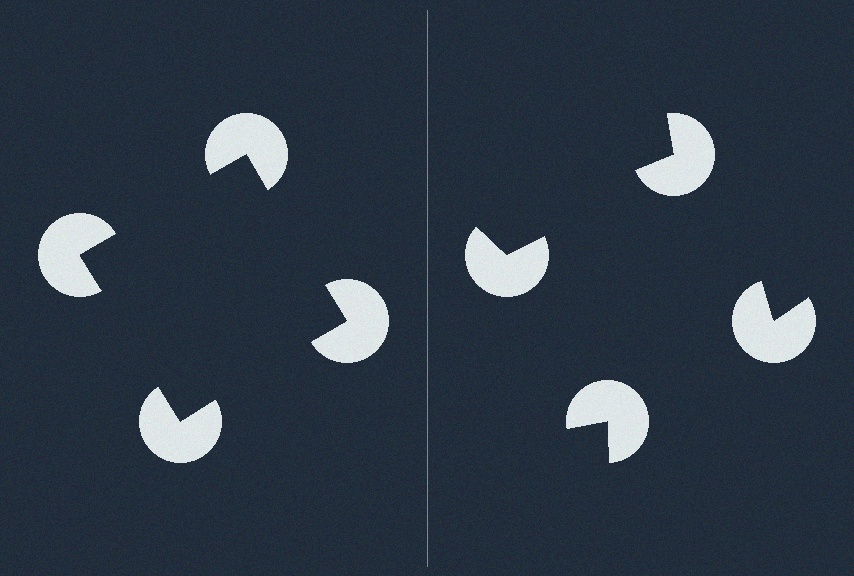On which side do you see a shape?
An illusory square appears on the left side. On the right side the wedge cuts are rotated, so no coherent shape forms.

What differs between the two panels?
The pac-man discs are positioned identically on both sides; only the wedge orientations differ. On the left they align to a square; on the right they are misaligned.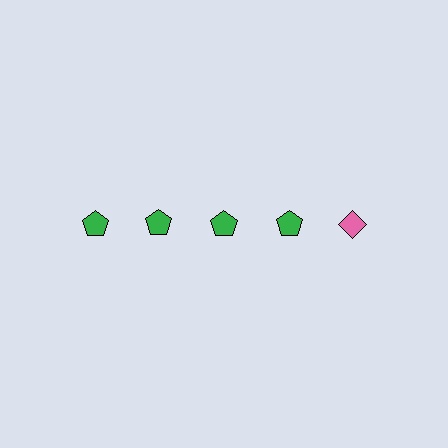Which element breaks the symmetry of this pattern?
The pink diamond in the top row, rightmost column breaks the symmetry. All other shapes are green pentagons.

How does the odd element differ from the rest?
It differs in both color (pink instead of green) and shape (diamond instead of pentagon).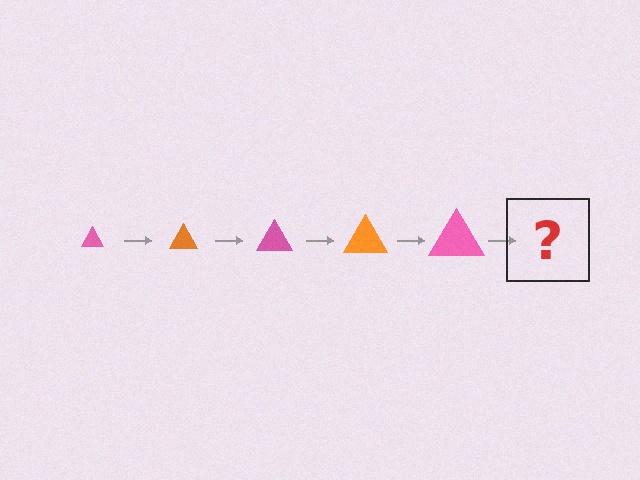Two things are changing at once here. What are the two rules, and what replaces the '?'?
The two rules are that the triangle grows larger each step and the color cycles through pink and orange. The '?' should be an orange triangle, larger than the previous one.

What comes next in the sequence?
The next element should be an orange triangle, larger than the previous one.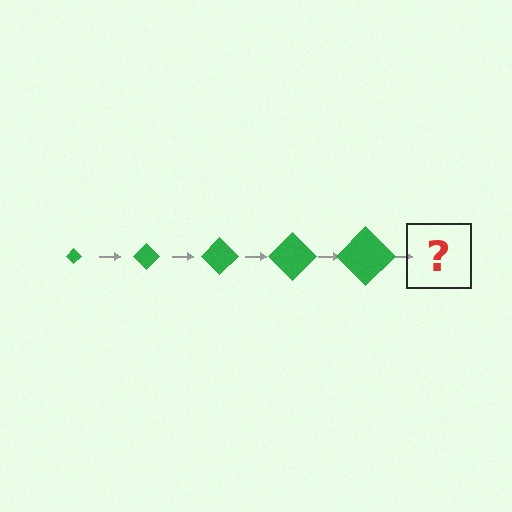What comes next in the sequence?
The next element should be a green diamond, larger than the previous one.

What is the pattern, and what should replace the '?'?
The pattern is that the diamond gets progressively larger each step. The '?' should be a green diamond, larger than the previous one.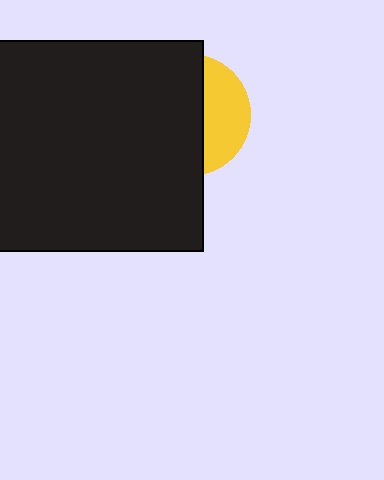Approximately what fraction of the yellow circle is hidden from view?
Roughly 64% of the yellow circle is hidden behind the black square.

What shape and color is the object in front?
The object in front is a black square.